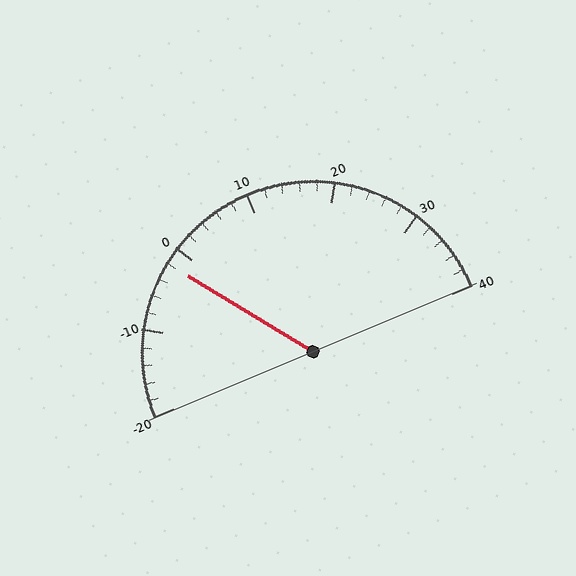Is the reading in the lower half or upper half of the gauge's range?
The reading is in the lower half of the range (-20 to 40).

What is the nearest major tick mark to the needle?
The nearest major tick mark is 0.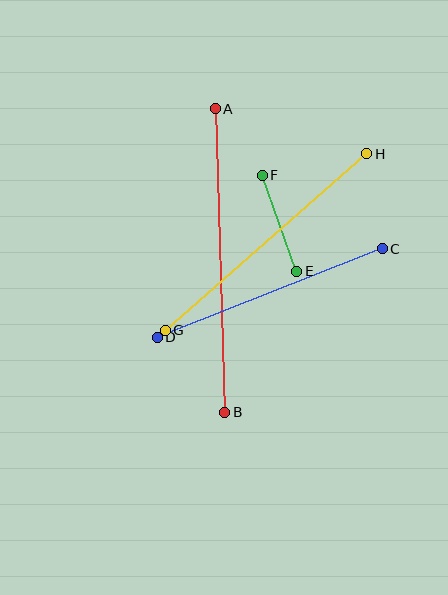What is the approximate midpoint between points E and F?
The midpoint is at approximately (279, 223) pixels.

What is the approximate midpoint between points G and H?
The midpoint is at approximately (266, 242) pixels.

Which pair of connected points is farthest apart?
Points A and B are farthest apart.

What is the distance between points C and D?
The distance is approximately 242 pixels.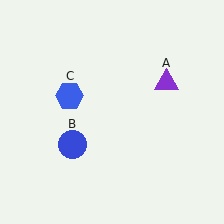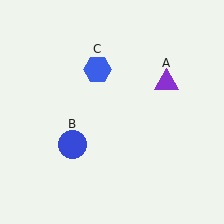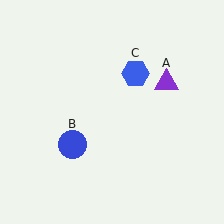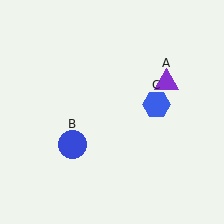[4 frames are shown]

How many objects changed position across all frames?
1 object changed position: blue hexagon (object C).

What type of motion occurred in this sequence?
The blue hexagon (object C) rotated clockwise around the center of the scene.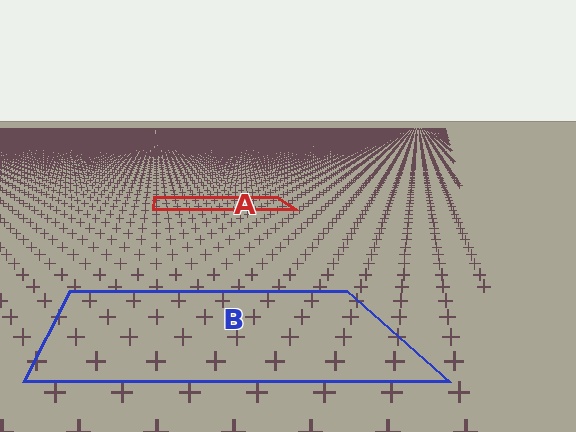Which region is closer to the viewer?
Region B is closer. The texture elements there are larger and more spread out.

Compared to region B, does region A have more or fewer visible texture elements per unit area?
Region A has more texture elements per unit area — they are packed more densely because it is farther away.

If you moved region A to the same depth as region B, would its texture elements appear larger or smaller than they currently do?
They would appear larger. At a closer depth, the same texture elements are projected at a bigger on-screen size.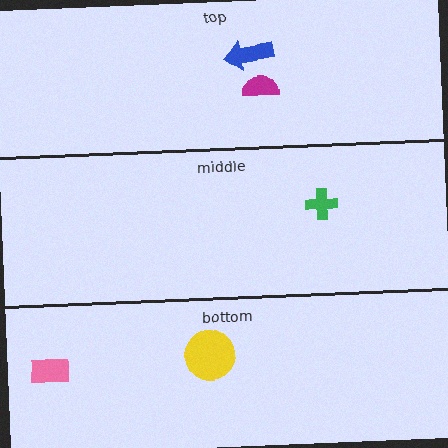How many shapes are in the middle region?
1.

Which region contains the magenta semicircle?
The top region.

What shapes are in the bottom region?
The yellow circle, the pink rectangle.